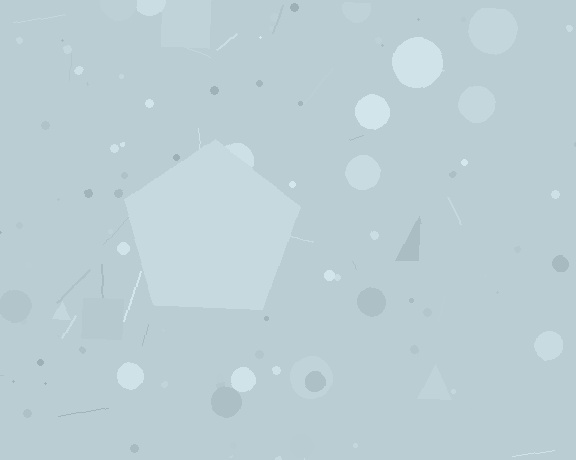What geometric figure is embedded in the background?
A pentagon is embedded in the background.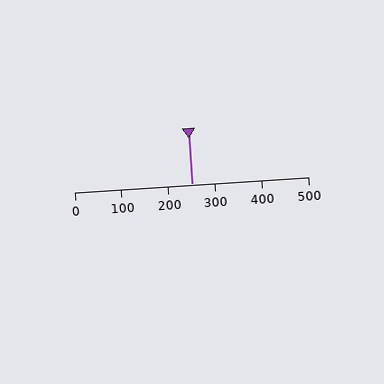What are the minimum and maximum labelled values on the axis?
The axis runs from 0 to 500.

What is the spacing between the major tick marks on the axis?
The major ticks are spaced 100 apart.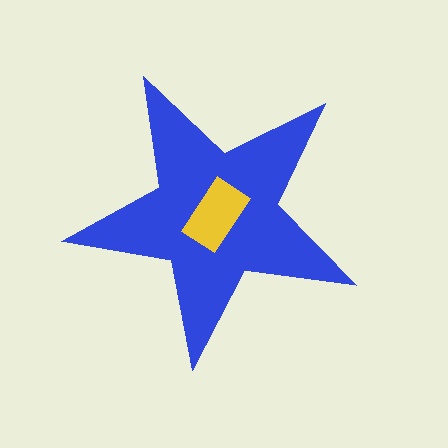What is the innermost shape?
The yellow rectangle.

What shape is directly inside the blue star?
The yellow rectangle.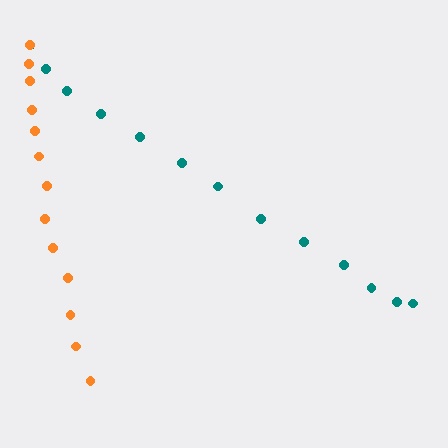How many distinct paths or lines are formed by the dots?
There are 2 distinct paths.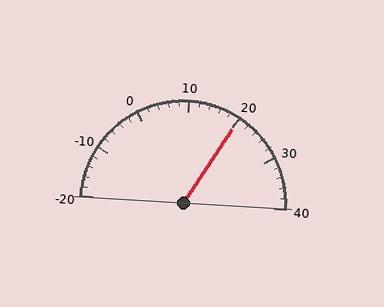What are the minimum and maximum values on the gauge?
The gauge ranges from -20 to 40.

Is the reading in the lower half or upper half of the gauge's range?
The reading is in the upper half of the range (-20 to 40).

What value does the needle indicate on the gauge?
The needle indicates approximately 20.